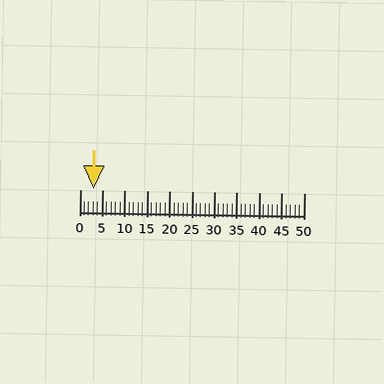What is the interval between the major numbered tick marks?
The major tick marks are spaced 5 units apart.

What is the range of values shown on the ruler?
The ruler shows values from 0 to 50.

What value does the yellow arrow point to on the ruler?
The yellow arrow points to approximately 3.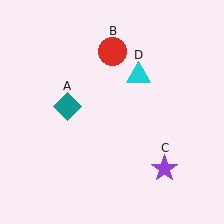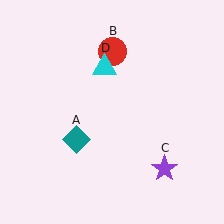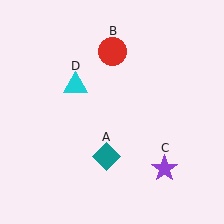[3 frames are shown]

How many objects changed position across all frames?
2 objects changed position: teal diamond (object A), cyan triangle (object D).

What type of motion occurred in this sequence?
The teal diamond (object A), cyan triangle (object D) rotated counterclockwise around the center of the scene.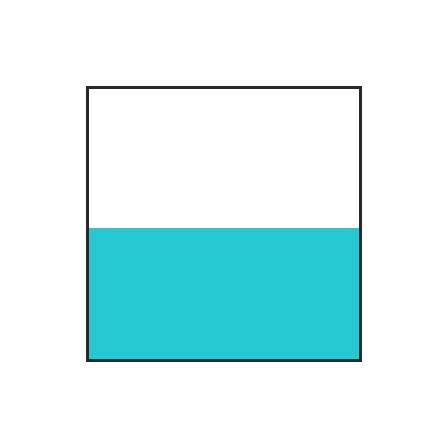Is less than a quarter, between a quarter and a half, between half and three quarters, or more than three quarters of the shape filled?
Between a quarter and a half.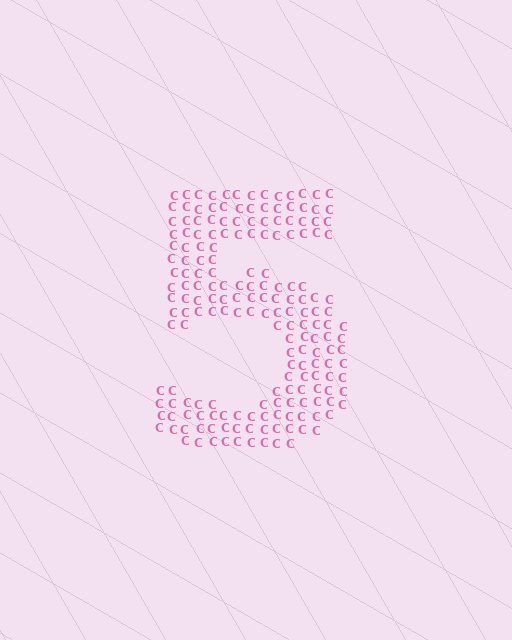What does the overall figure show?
The overall figure shows the digit 5.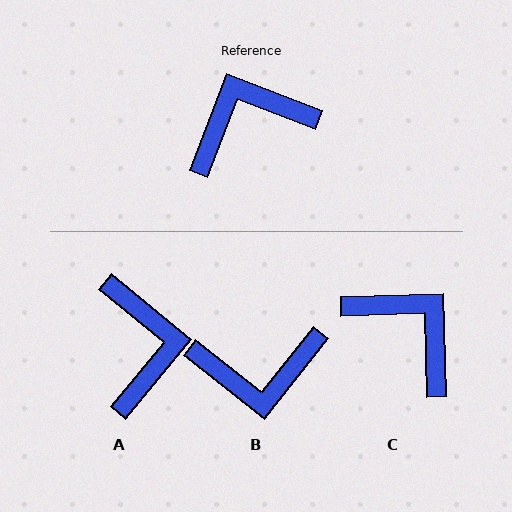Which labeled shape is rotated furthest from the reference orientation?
B, about 163 degrees away.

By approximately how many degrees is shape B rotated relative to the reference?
Approximately 163 degrees counter-clockwise.